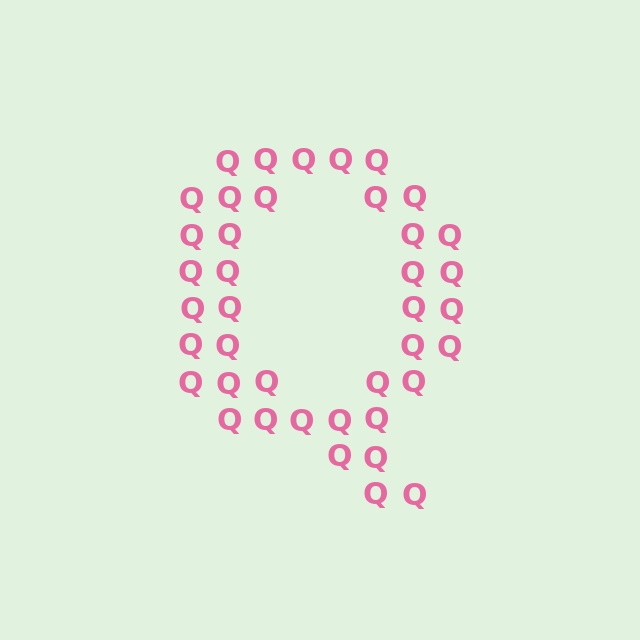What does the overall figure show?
The overall figure shows the letter Q.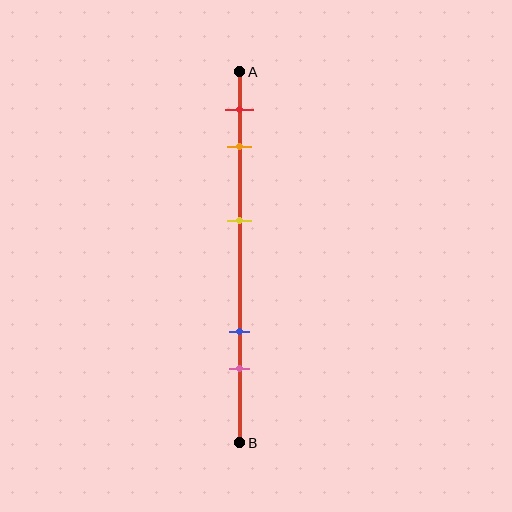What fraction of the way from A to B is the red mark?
The red mark is approximately 10% (0.1) of the way from A to B.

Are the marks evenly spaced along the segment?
No, the marks are not evenly spaced.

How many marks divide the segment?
There are 5 marks dividing the segment.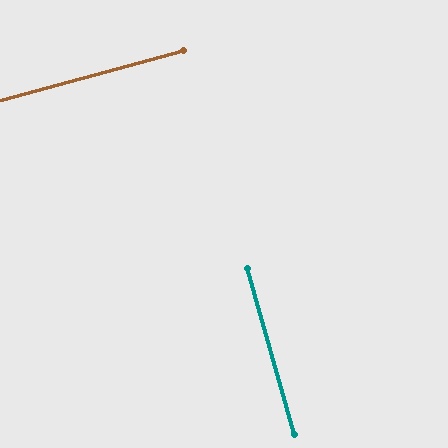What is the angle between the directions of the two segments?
Approximately 90 degrees.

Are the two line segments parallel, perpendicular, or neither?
Perpendicular — they meet at approximately 90°.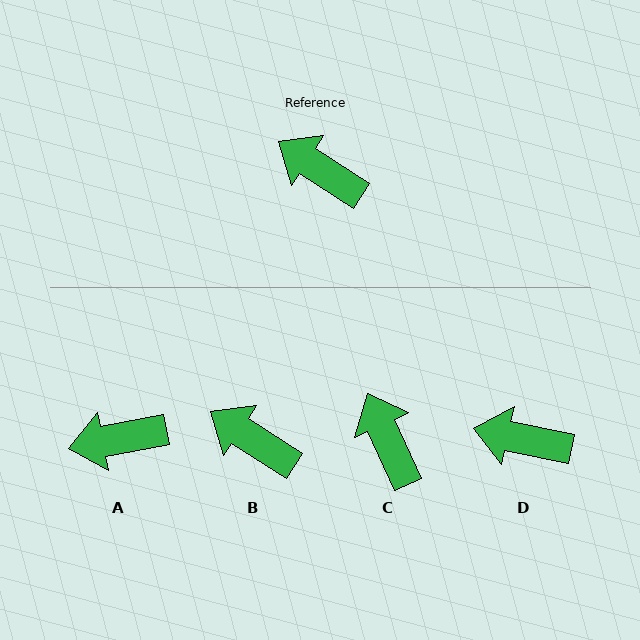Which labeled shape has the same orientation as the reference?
B.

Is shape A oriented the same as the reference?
No, it is off by about 44 degrees.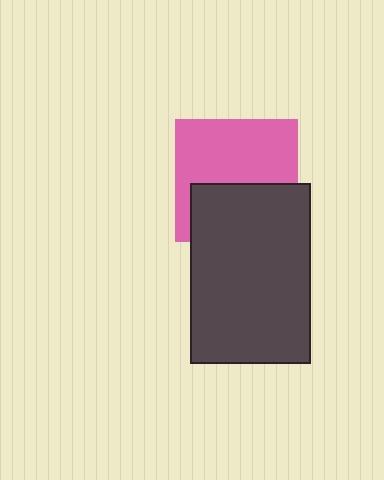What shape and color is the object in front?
The object in front is a dark gray rectangle.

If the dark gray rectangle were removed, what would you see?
You would see the complete pink square.